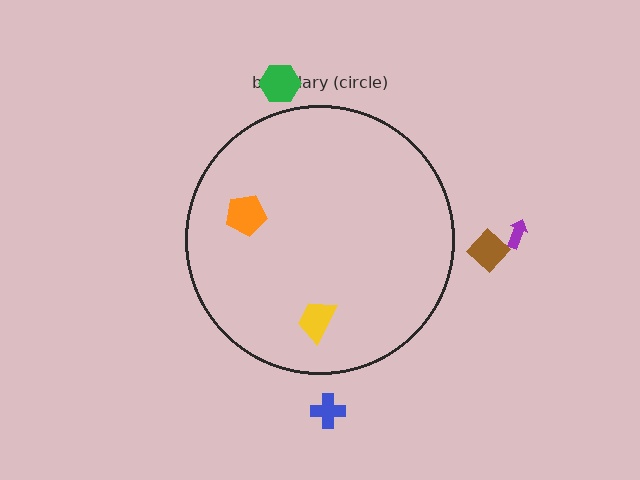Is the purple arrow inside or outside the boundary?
Outside.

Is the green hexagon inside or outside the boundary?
Outside.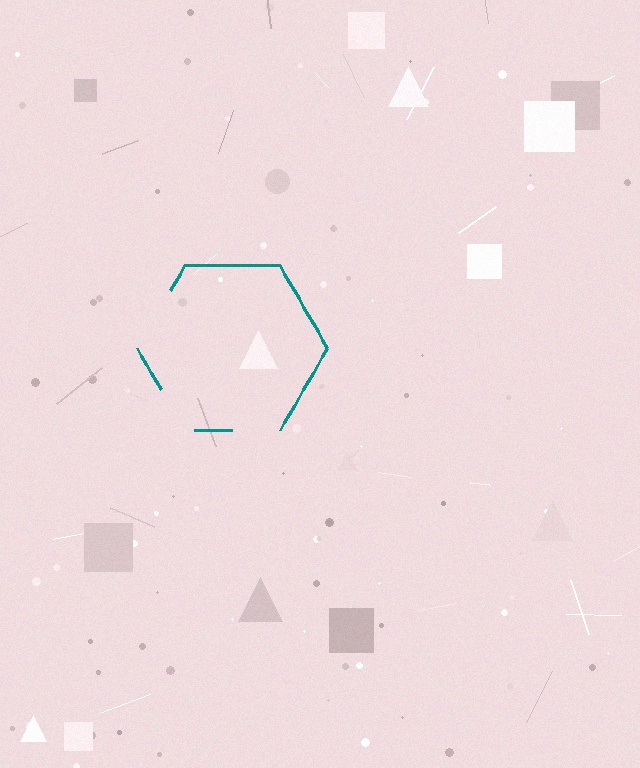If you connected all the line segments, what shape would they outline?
They would outline a hexagon.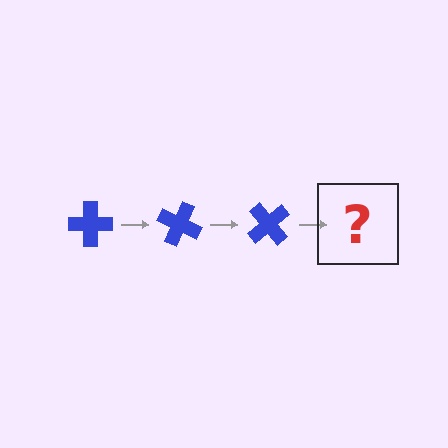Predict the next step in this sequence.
The next step is a blue cross rotated 75 degrees.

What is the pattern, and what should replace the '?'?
The pattern is that the cross rotates 25 degrees each step. The '?' should be a blue cross rotated 75 degrees.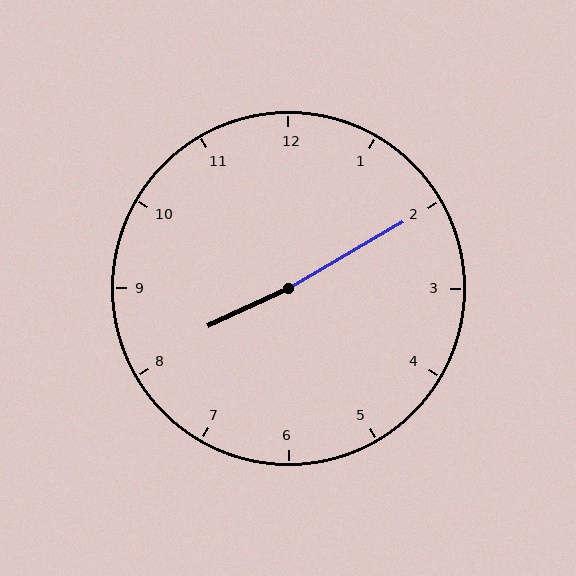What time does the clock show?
8:10.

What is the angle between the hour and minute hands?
Approximately 175 degrees.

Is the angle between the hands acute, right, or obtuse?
It is obtuse.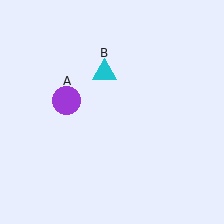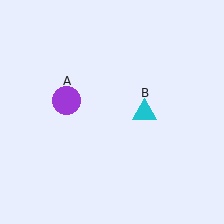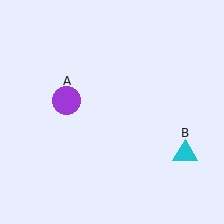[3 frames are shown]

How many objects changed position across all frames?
1 object changed position: cyan triangle (object B).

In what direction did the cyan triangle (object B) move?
The cyan triangle (object B) moved down and to the right.